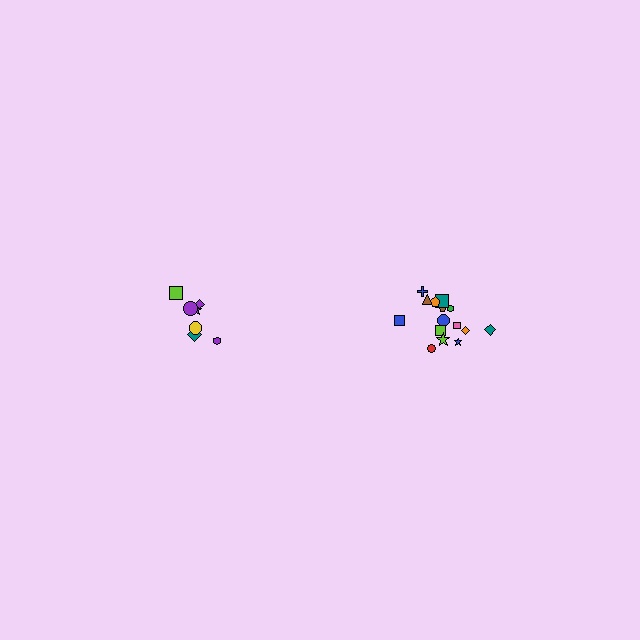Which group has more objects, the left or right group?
The right group.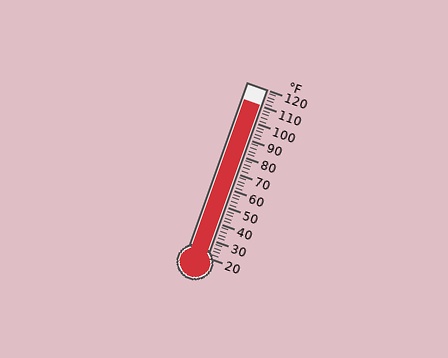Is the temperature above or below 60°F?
The temperature is above 60°F.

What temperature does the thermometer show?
The thermometer shows approximately 110°F.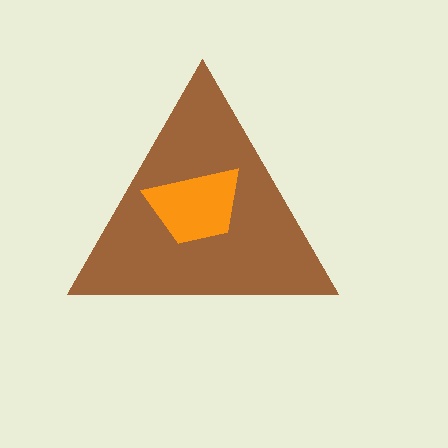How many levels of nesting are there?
2.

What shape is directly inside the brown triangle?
The orange trapezoid.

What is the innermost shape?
The orange trapezoid.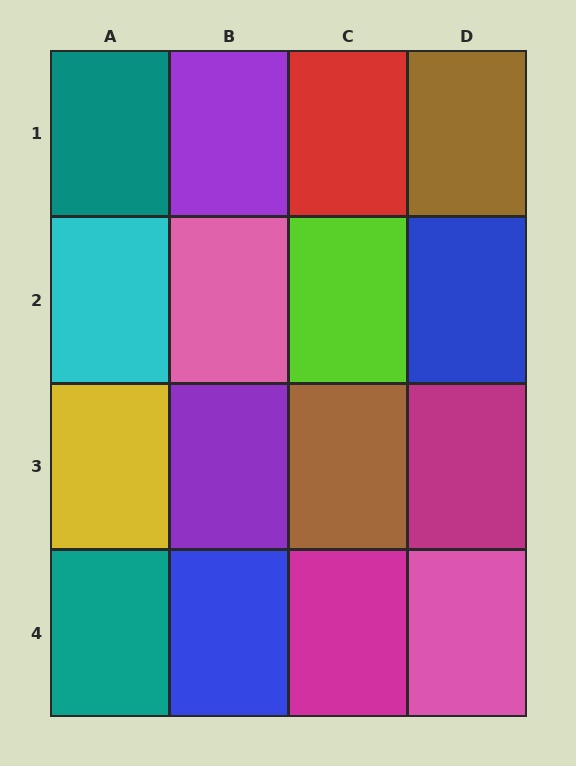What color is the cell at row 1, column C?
Red.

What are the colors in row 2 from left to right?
Cyan, pink, lime, blue.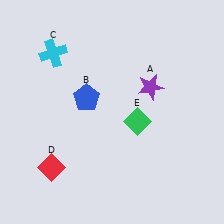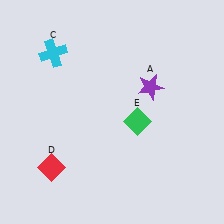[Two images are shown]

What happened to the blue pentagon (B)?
The blue pentagon (B) was removed in Image 2. It was in the top-left area of Image 1.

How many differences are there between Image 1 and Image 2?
There is 1 difference between the two images.